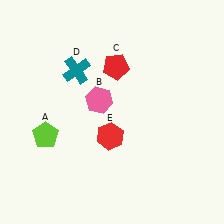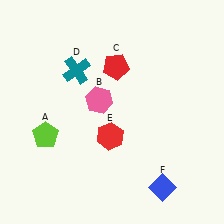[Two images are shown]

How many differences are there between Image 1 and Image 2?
There is 1 difference between the two images.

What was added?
A blue diamond (F) was added in Image 2.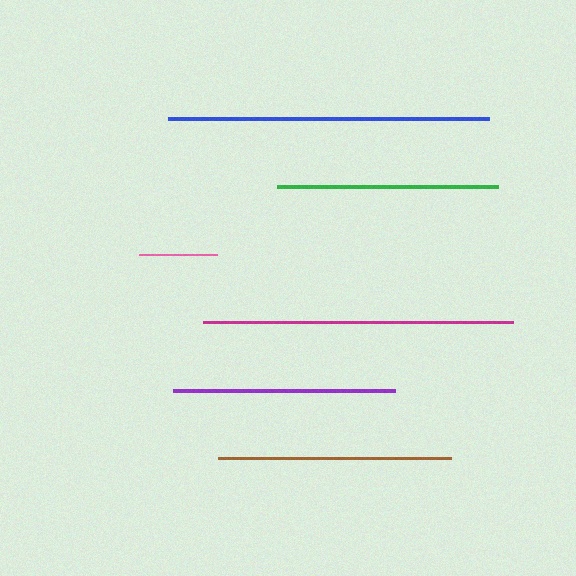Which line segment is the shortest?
The pink line is the shortest at approximately 78 pixels.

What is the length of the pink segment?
The pink segment is approximately 78 pixels long.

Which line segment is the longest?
The blue line is the longest at approximately 321 pixels.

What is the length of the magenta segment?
The magenta segment is approximately 310 pixels long.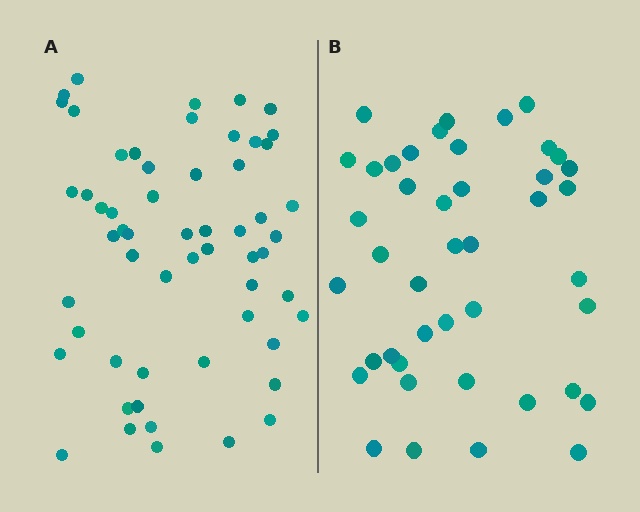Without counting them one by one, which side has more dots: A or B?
Region A (the left region) has more dots.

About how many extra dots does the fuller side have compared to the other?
Region A has approximately 15 more dots than region B.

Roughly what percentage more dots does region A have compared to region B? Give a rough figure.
About 35% more.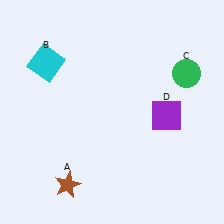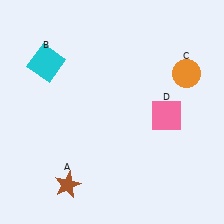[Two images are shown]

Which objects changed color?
C changed from green to orange. D changed from purple to pink.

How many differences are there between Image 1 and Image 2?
There are 2 differences between the two images.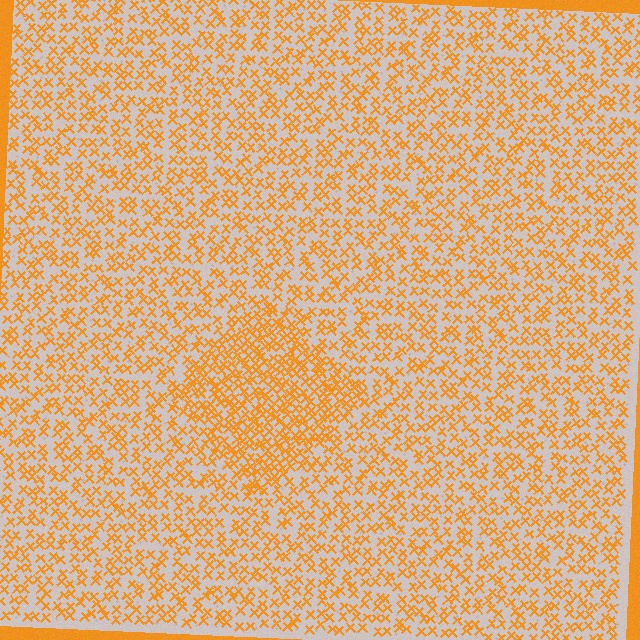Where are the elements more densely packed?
The elements are more densely packed inside the diamond boundary.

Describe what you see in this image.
The image contains small orange elements arranged at two different densities. A diamond-shaped region is visible where the elements are more densely packed than the surrounding area.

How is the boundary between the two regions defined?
The boundary is defined by a change in element density (approximately 1.8x ratio). All elements are the same color, size, and shape.